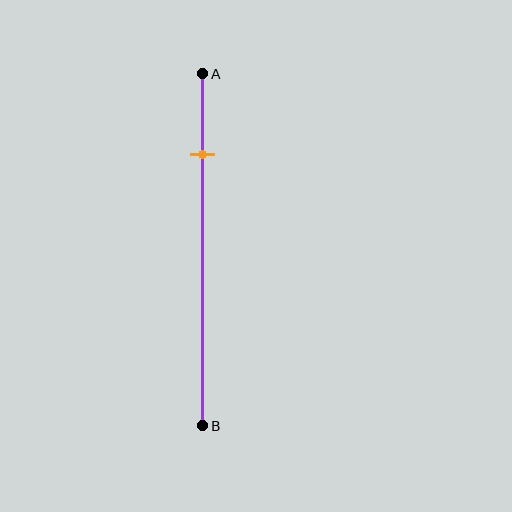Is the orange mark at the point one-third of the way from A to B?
No, the mark is at about 25% from A, not at the 33% one-third point.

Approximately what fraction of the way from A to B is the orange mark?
The orange mark is approximately 25% of the way from A to B.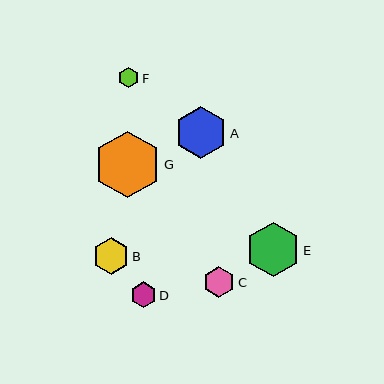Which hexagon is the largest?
Hexagon G is the largest with a size of approximately 67 pixels.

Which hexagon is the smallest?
Hexagon F is the smallest with a size of approximately 21 pixels.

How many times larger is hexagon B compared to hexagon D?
Hexagon B is approximately 1.4 times the size of hexagon D.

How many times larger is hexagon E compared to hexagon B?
Hexagon E is approximately 1.5 times the size of hexagon B.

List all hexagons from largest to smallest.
From largest to smallest: G, E, A, B, C, D, F.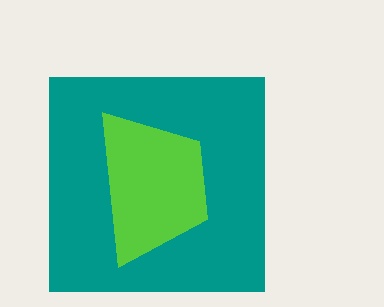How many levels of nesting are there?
2.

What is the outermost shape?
The teal square.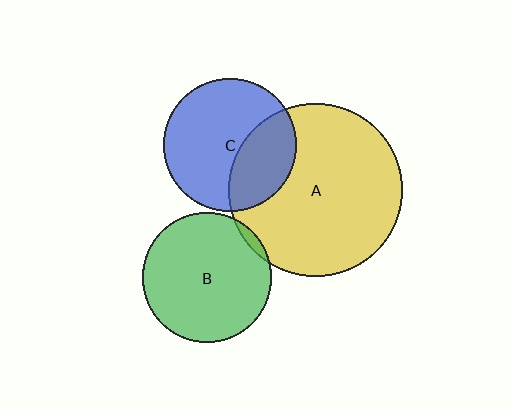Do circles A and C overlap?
Yes.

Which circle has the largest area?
Circle A (yellow).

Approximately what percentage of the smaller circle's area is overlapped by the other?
Approximately 35%.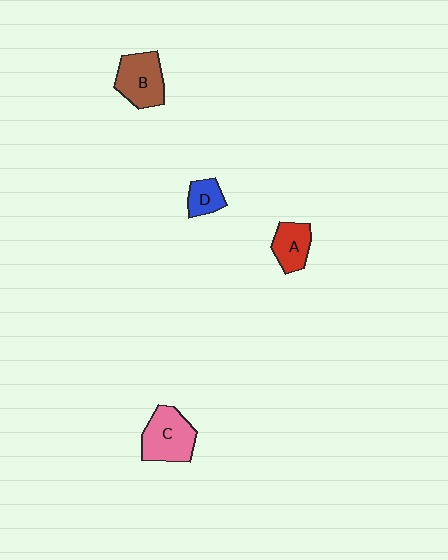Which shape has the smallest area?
Shape D (blue).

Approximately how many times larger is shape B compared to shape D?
Approximately 1.9 times.